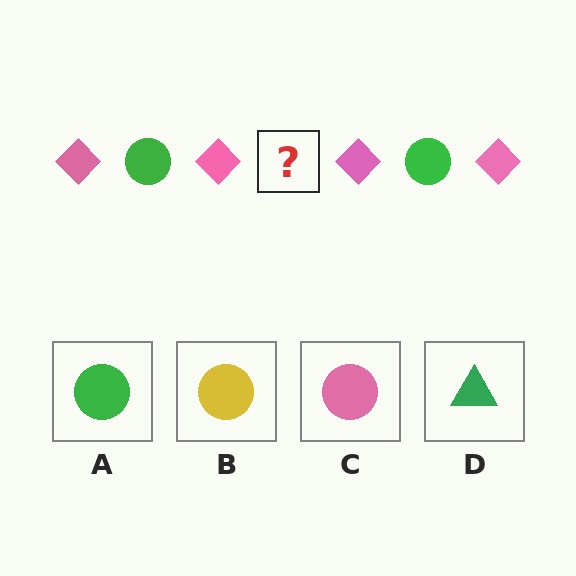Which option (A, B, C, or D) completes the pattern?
A.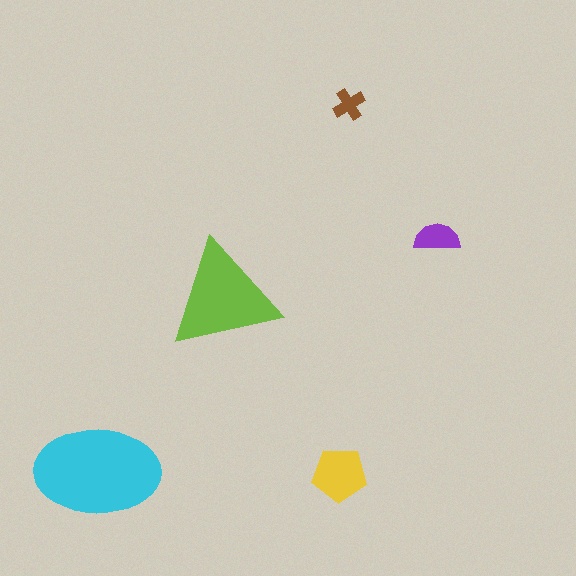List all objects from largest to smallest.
The cyan ellipse, the lime triangle, the yellow pentagon, the purple semicircle, the brown cross.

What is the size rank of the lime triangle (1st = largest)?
2nd.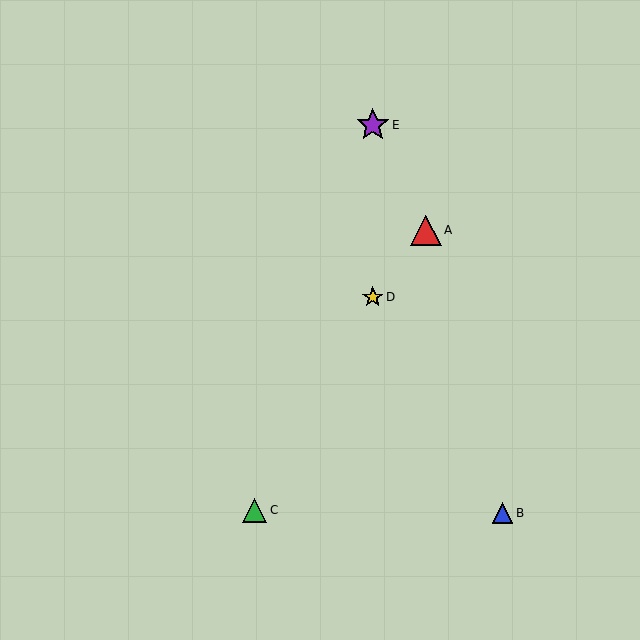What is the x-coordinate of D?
Object D is at x≈373.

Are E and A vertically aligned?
No, E is at x≈373 and A is at x≈426.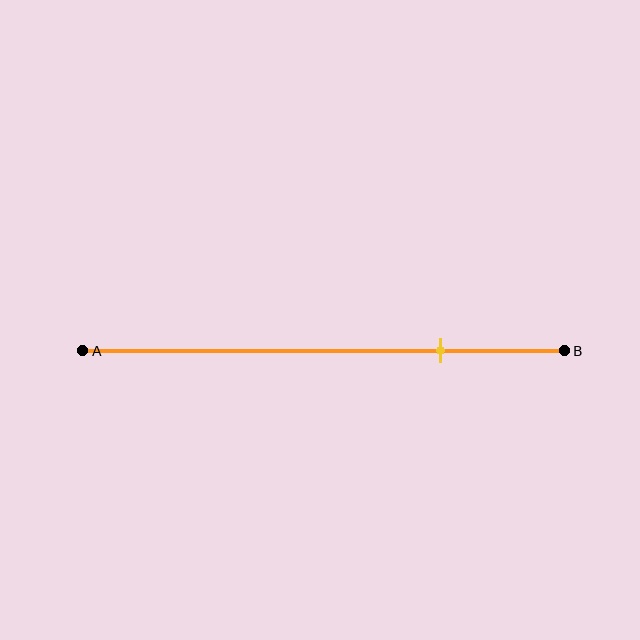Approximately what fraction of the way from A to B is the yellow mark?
The yellow mark is approximately 75% of the way from A to B.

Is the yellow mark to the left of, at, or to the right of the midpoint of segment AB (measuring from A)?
The yellow mark is to the right of the midpoint of segment AB.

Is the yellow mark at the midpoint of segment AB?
No, the mark is at about 75% from A, not at the 50% midpoint.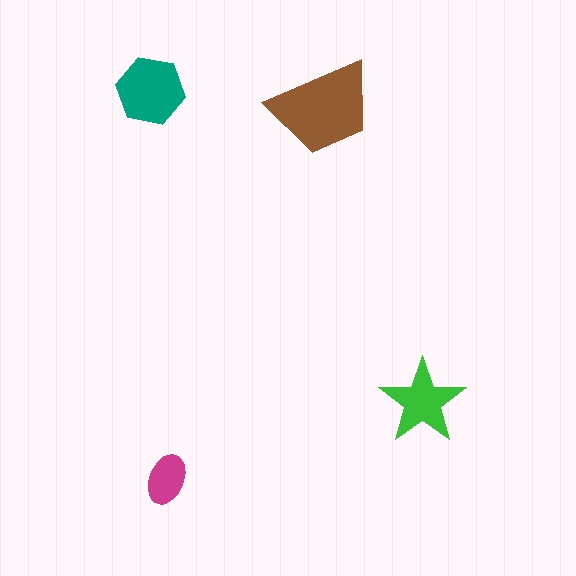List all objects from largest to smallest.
The brown trapezoid, the teal hexagon, the green star, the magenta ellipse.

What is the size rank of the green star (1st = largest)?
3rd.